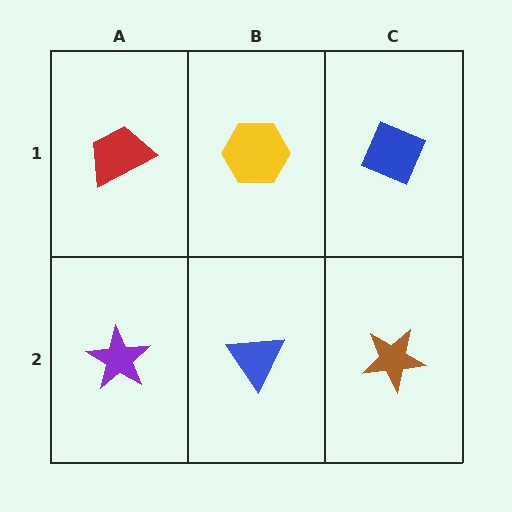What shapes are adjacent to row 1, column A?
A purple star (row 2, column A), a yellow hexagon (row 1, column B).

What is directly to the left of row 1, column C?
A yellow hexagon.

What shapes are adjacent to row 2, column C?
A blue diamond (row 1, column C), a blue triangle (row 2, column B).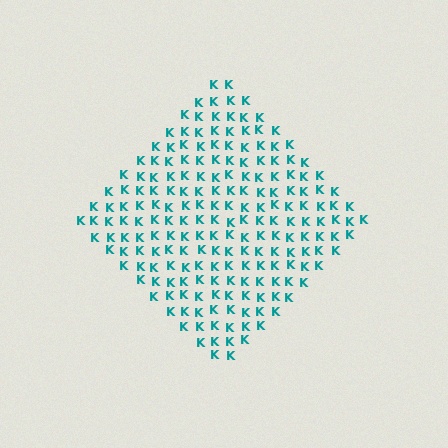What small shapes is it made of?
It is made of small letter K's.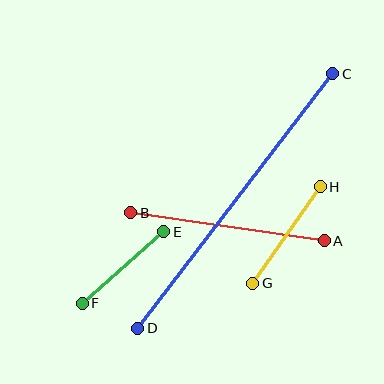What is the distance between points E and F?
The distance is approximately 109 pixels.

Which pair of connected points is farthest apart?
Points C and D are farthest apart.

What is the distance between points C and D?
The distance is approximately 320 pixels.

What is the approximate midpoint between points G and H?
The midpoint is at approximately (287, 235) pixels.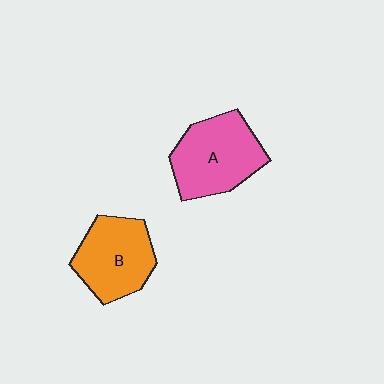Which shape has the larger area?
Shape A (pink).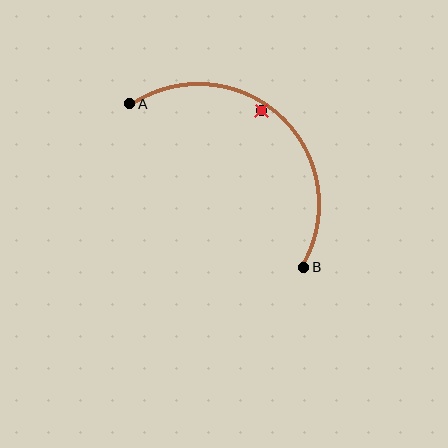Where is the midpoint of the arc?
The arc midpoint is the point on the curve farthest from the straight line joining A and B. It sits above and to the right of that line.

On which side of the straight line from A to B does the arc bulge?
The arc bulges above and to the right of the straight line connecting A and B.